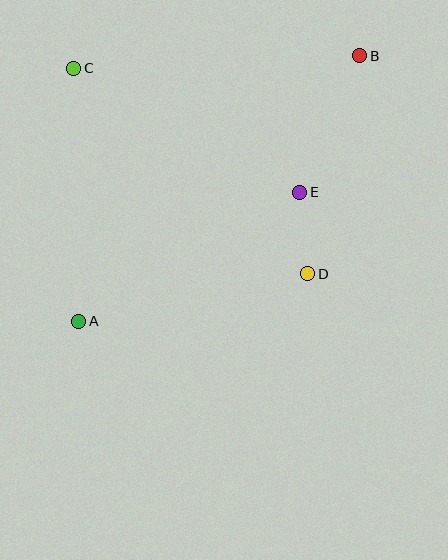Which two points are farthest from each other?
Points A and B are farthest from each other.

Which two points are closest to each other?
Points D and E are closest to each other.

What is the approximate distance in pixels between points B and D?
The distance between B and D is approximately 225 pixels.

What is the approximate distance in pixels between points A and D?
The distance between A and D is approximately 234 pixels.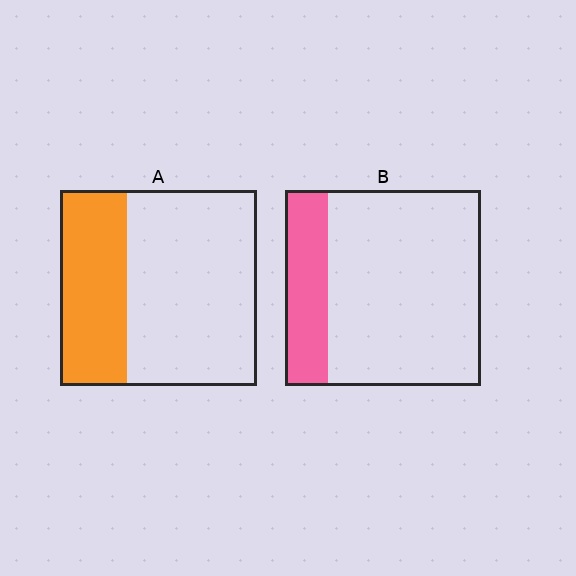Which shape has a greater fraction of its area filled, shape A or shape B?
Shape A.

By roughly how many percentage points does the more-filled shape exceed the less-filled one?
By roughly 10 percentage points (A over B).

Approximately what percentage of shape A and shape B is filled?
A is approximately 35% and B is approximately 20%.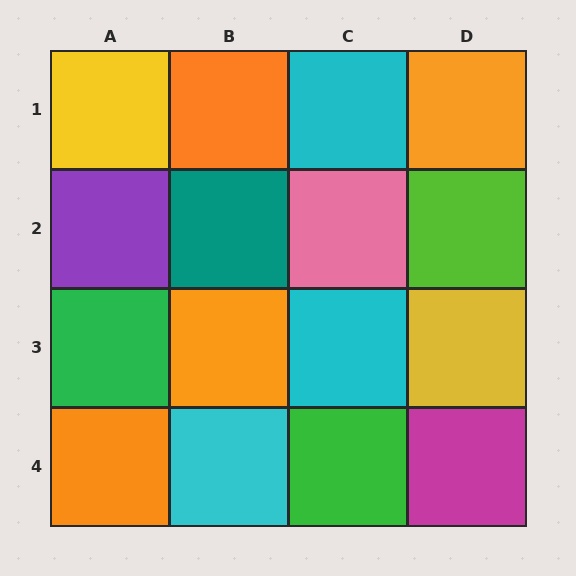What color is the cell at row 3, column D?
Yellow.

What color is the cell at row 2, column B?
Teal.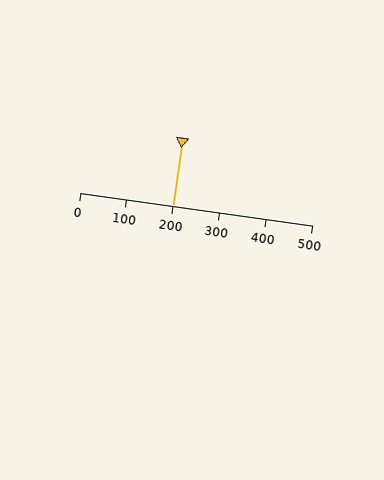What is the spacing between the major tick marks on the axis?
The major ticks are spaced 100 apart.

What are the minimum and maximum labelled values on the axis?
The axis runs from 0 to 500.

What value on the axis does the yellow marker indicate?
The marker indicates approximately 200.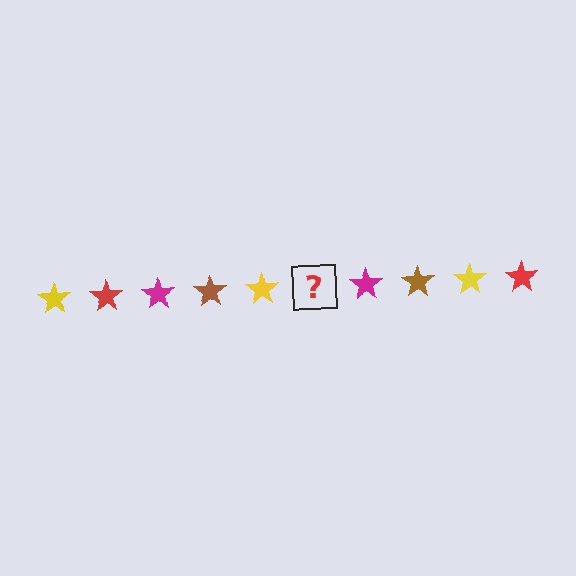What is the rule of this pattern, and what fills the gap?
The rule is that the pattern cycles through yellow, red, magenta, brown stars. The gap should be filled with a red star.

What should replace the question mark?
The question mark should be replaced with a red star.